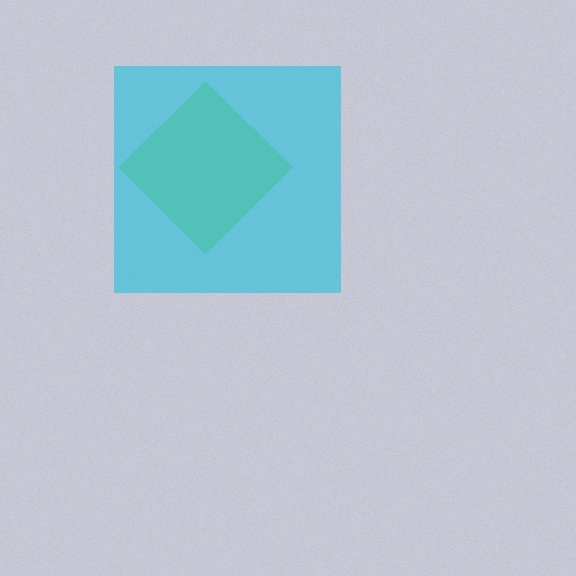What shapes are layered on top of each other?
The layered shapes are: a lime diamond, a cyan square.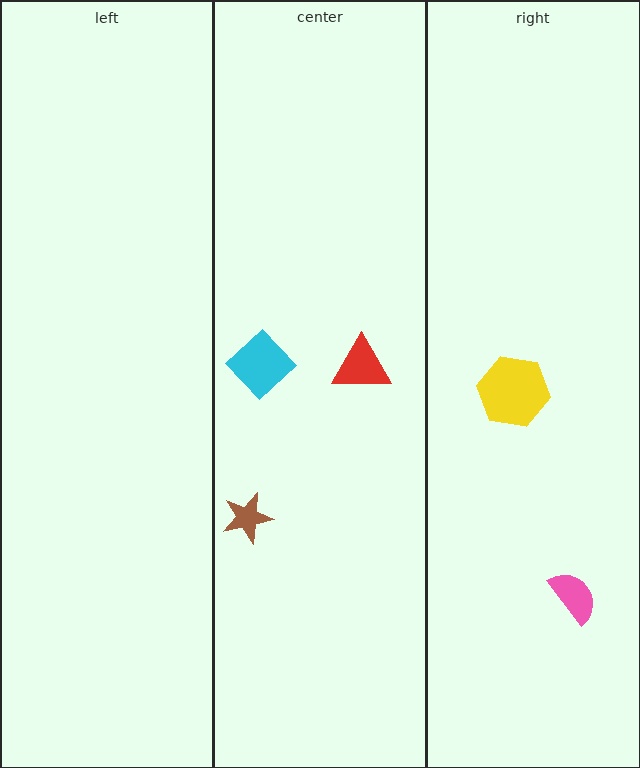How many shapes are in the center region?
3.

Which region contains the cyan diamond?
The center region.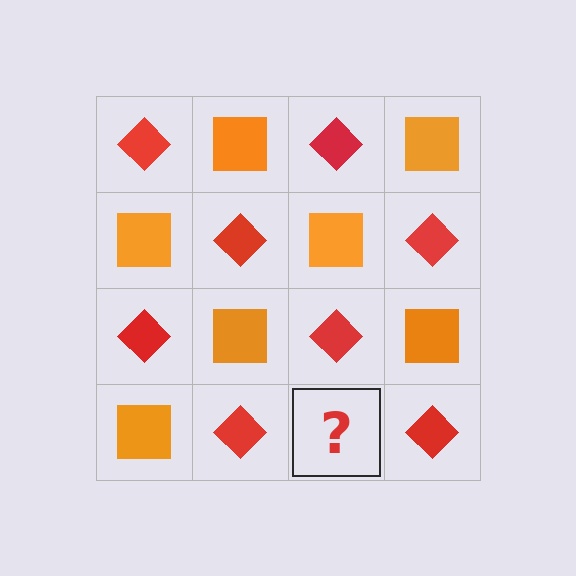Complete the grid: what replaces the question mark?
The question mark should be replaced with an orange square.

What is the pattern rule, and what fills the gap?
The rule is that it alternates red diamond and orange square in a checkerboard pattern. The gap should be filled with an orange square.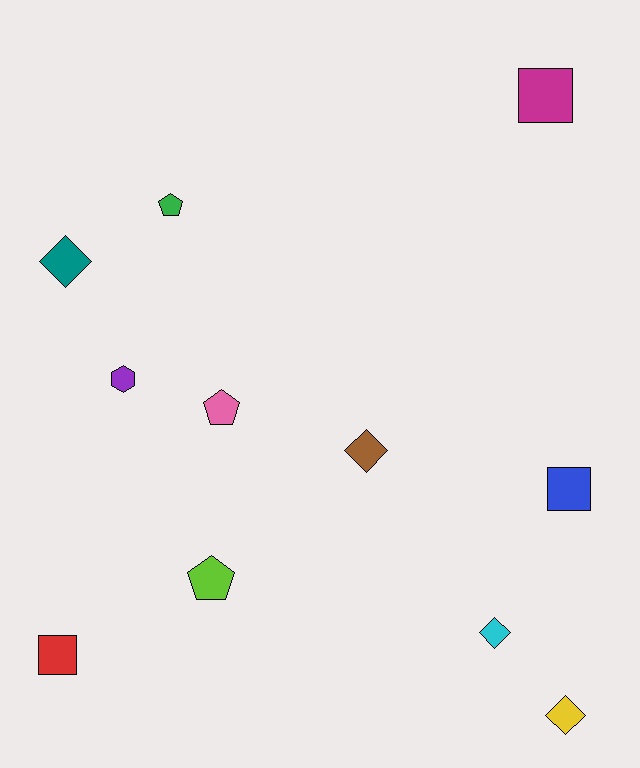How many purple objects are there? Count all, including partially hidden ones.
There is 1 purple object.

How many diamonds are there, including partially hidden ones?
There are 4 diamonds.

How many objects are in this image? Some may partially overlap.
There are 11 objects.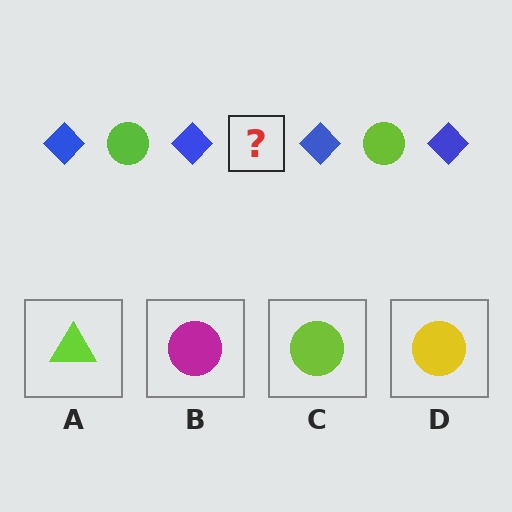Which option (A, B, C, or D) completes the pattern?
C.